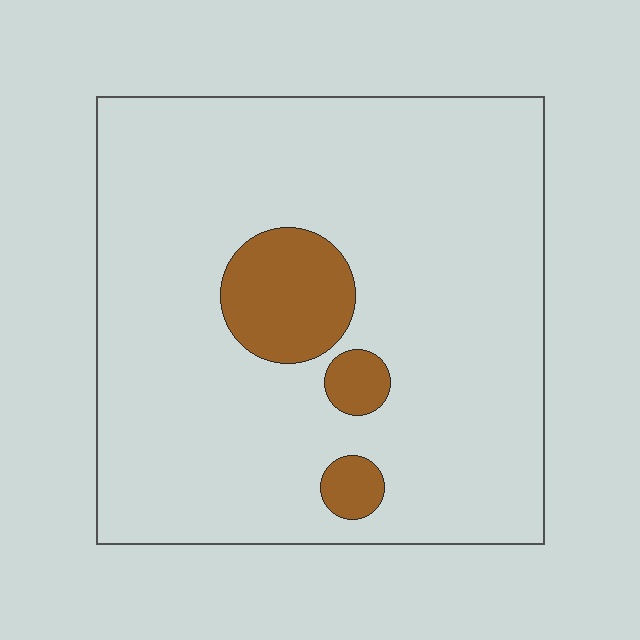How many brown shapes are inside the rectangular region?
3.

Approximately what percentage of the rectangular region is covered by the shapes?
Approximately 10%.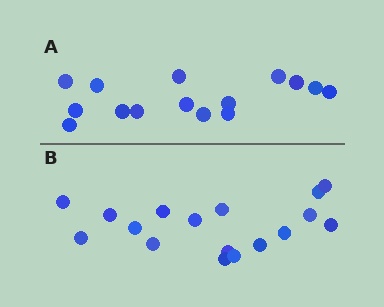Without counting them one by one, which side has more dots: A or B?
Region B (the bottom region) has more dots.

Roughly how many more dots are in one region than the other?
Region B has just a few more — roughly 2 or 3 more dots than region A.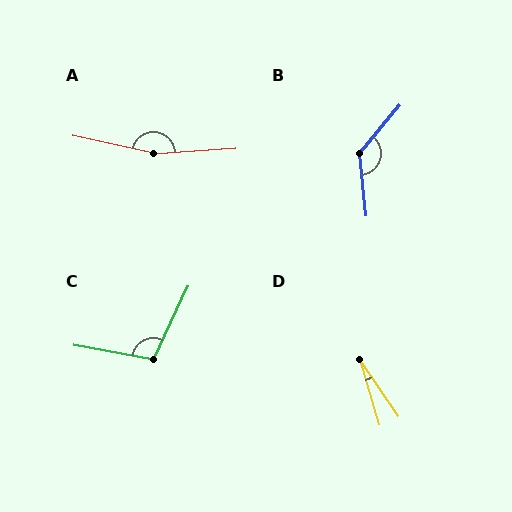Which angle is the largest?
A, at approximately 164 degrees.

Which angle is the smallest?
D, at approximately 18 degrees.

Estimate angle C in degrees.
Approximately 104 degrees.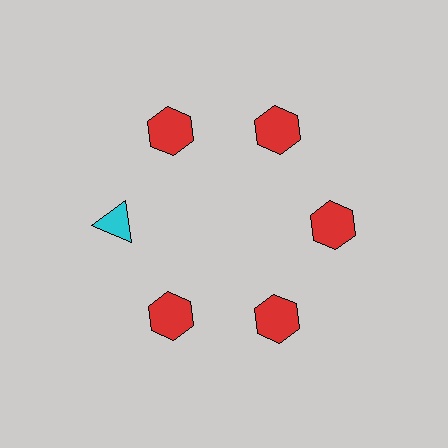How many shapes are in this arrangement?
There are 6 shapes arranged in a ring pattern.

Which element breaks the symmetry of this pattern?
The cyan triangle at roughly the 9 o'clock position breaks the symmetry. All other shapes are red hexagons.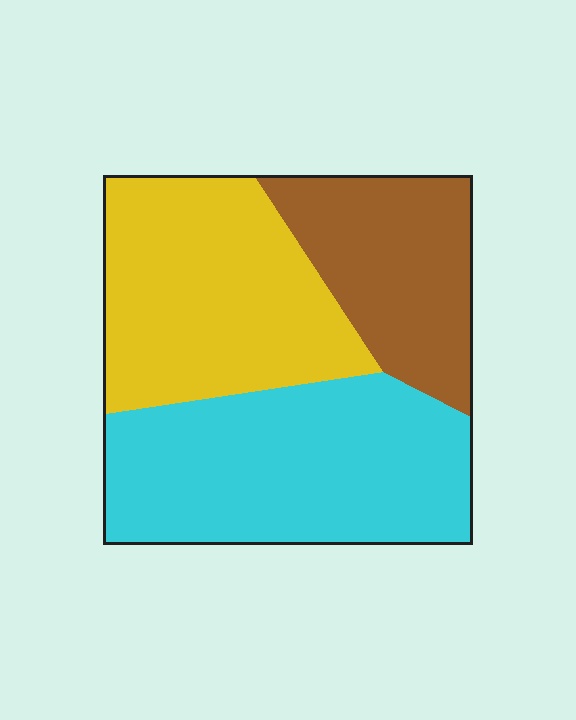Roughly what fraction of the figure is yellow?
Yellow takes up about one third (1/3) of the figure.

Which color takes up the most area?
Cyan, at roughly 40%.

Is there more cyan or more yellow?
Cyan.